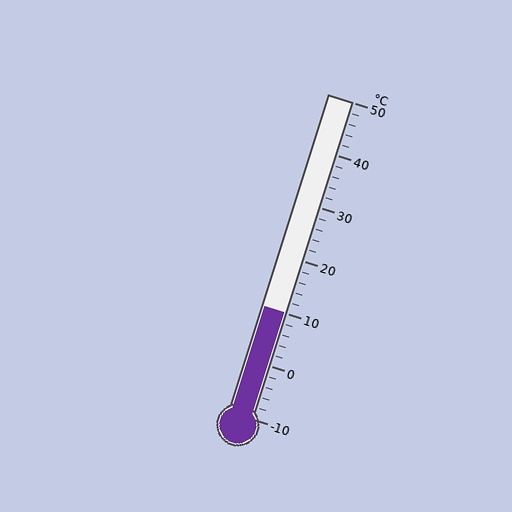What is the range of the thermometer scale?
The thermometer scale ranges from -10°C to 50°C.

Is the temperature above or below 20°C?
The temperature is below 20°C.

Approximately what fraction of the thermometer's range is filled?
The thermometer is filled to approximately 35% of its range.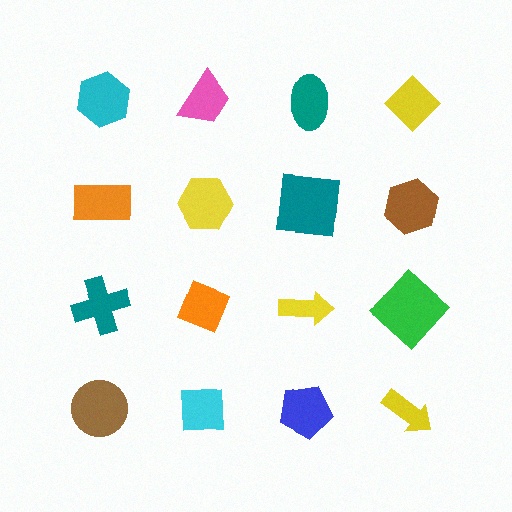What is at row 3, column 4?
A green diamond.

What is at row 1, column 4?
A yellow diamond.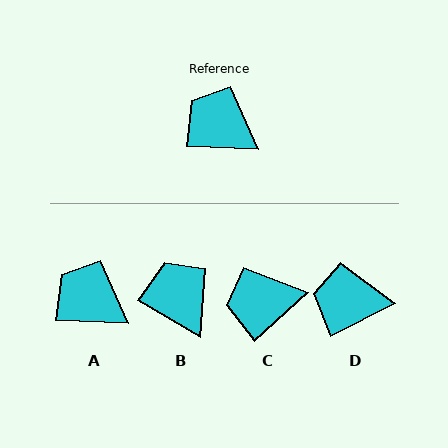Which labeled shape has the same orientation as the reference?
A.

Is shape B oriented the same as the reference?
No, it is off by about 28 degrees.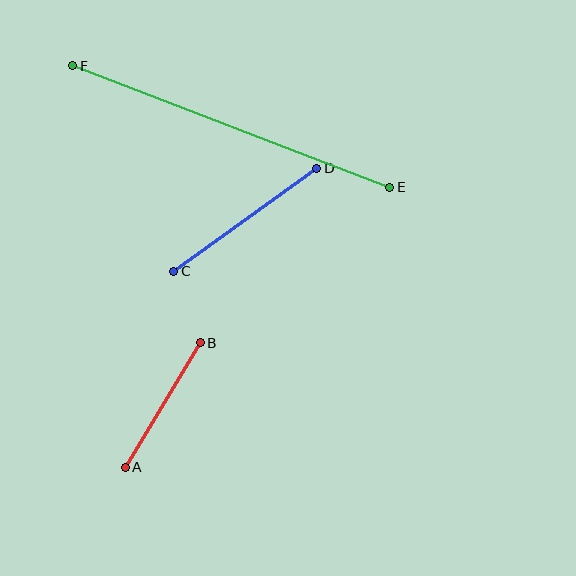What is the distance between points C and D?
The distance is approximately 176 pixels.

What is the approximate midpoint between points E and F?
The midpoint is at approximately (231, 126) pixels.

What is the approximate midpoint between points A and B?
The midpoint is at approximately (163, 405) pixels.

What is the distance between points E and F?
The distance is approximately 340 pixels.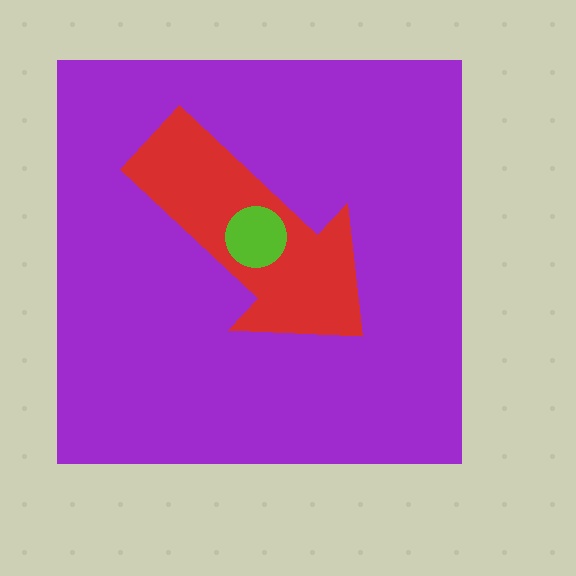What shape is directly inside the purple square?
The red arrow.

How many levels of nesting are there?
3.